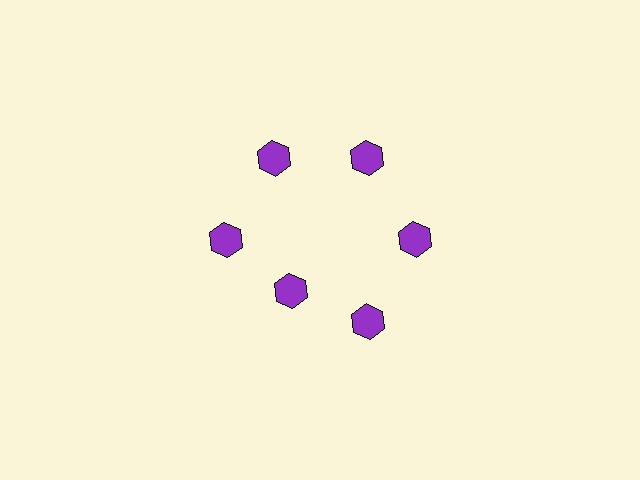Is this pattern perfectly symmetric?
No. The 6 purple hexagons are arranged in a ring, but one element near the 7 o'clock position is pulled inward toward the center, breaking the 6-fold rotational symmetry.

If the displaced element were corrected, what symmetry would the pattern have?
It would have 6-fold rotational symmetry — the pattern would map onto itself every 60 degrees.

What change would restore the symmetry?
The symmetry would be restored by moving it outward, back onto the ring so that all 6 hexagons sit at equal angles and equal distance from the center.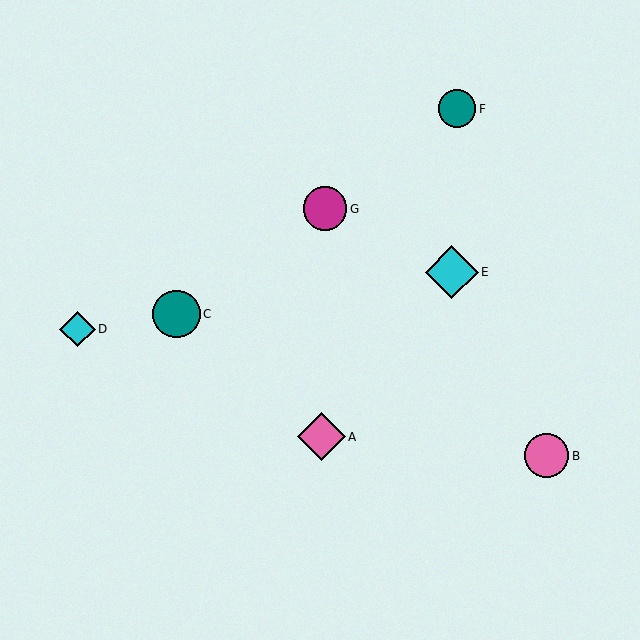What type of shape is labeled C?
Shape C is a teal circle.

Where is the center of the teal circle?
The center of the teal circle is at (176, 314).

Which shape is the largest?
The cyan diamond (labeled E) is the largest.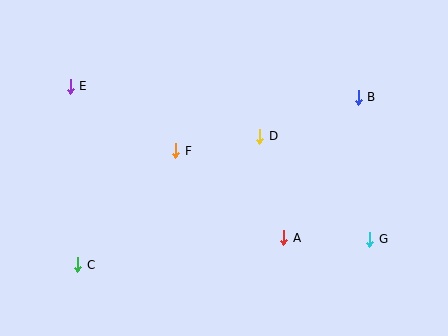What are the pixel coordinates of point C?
Point C is at (78, 265).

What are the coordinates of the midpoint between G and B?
The midpoint between G and B is at (364, 168).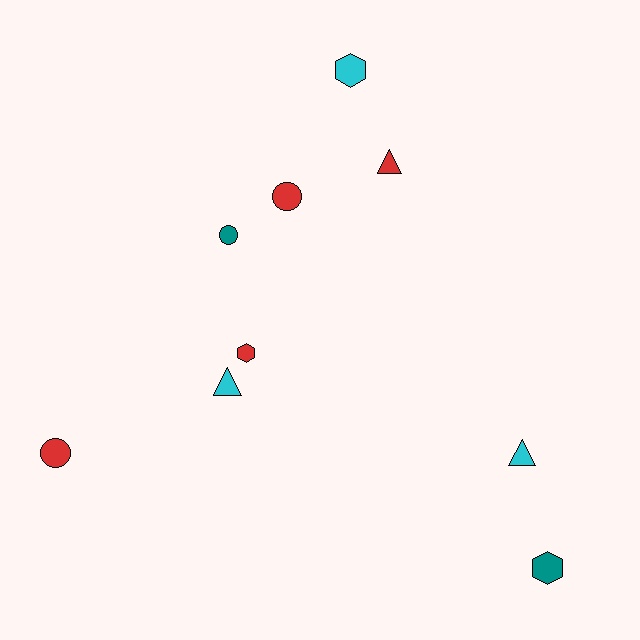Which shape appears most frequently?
Hexagon, with 3 objects.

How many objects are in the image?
There are 9 objects.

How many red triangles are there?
There is 1 red triangle.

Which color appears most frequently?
Red, with 4 objects.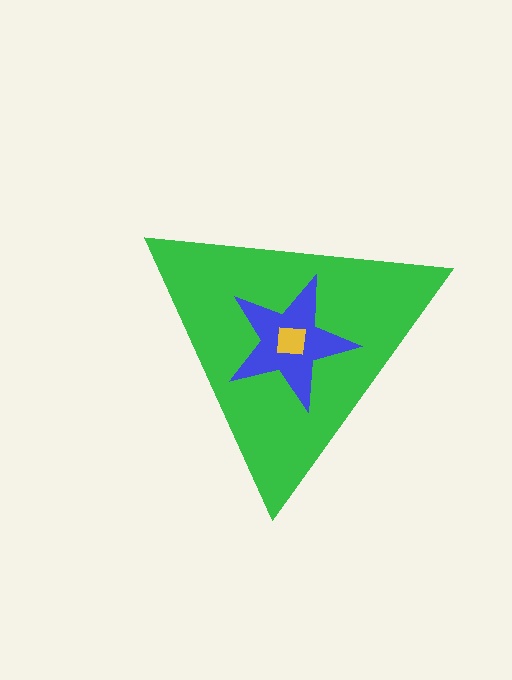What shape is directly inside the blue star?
The yellow square.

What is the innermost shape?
The yellow square.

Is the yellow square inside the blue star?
Yes.